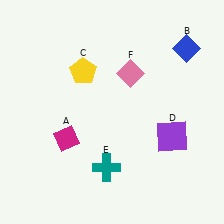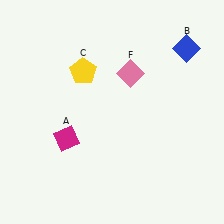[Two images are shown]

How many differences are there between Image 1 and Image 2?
There are 2 differences between the two images.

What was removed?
The teal cross (E), the purple square (D) were removed in Image 2.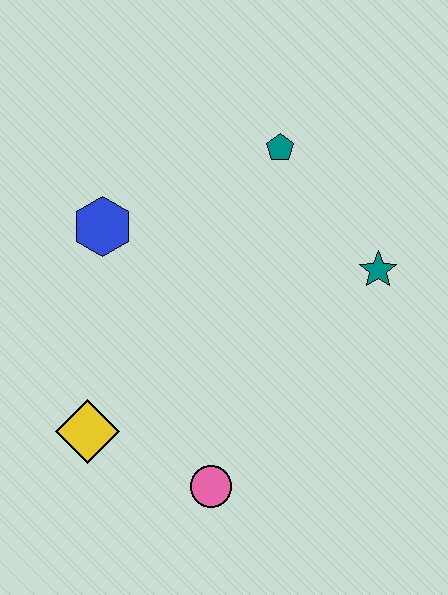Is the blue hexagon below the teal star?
No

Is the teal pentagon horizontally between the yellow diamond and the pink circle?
No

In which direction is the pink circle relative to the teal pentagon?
The pink circle is below the teal pentagon.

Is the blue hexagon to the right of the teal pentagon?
No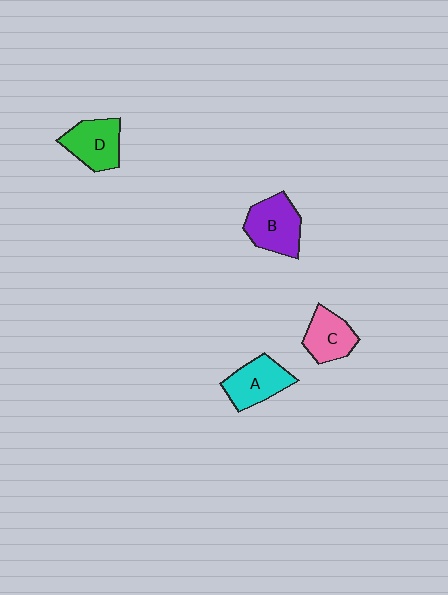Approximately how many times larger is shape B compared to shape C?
Approximately 1.3 times.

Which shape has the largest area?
Shape B (purple).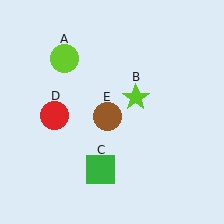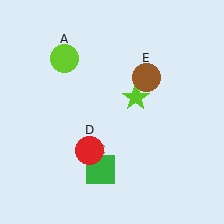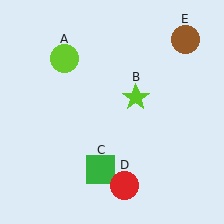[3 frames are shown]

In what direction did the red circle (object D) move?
The red circle (object D) moved down and to the right.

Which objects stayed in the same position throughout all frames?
Lime circle (object A) and lime star (object B) and green square (object C) remained stationary.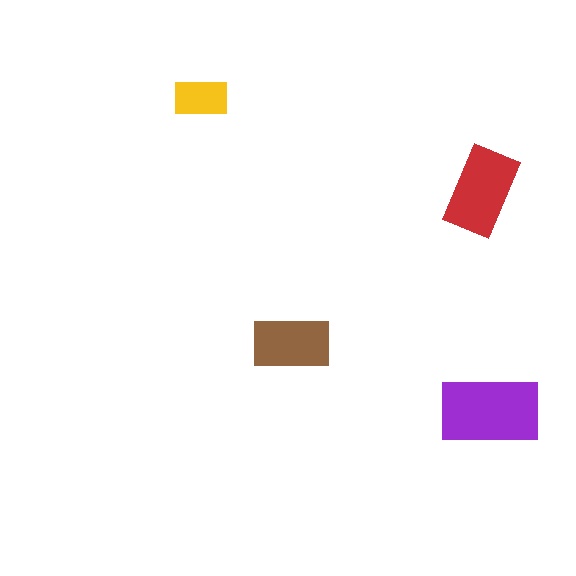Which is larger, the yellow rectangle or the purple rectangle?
The purple one.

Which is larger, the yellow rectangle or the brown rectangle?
The brown one.